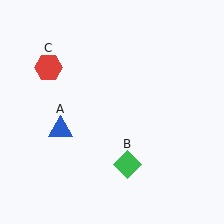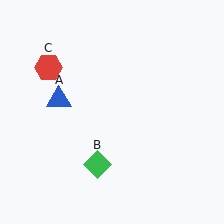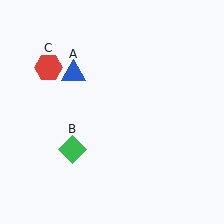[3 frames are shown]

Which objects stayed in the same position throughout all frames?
Red hexagon (object C) remained stationary.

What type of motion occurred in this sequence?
The blue triangle (object A), green diamond (object B) rotated clockwise around the center of the scene.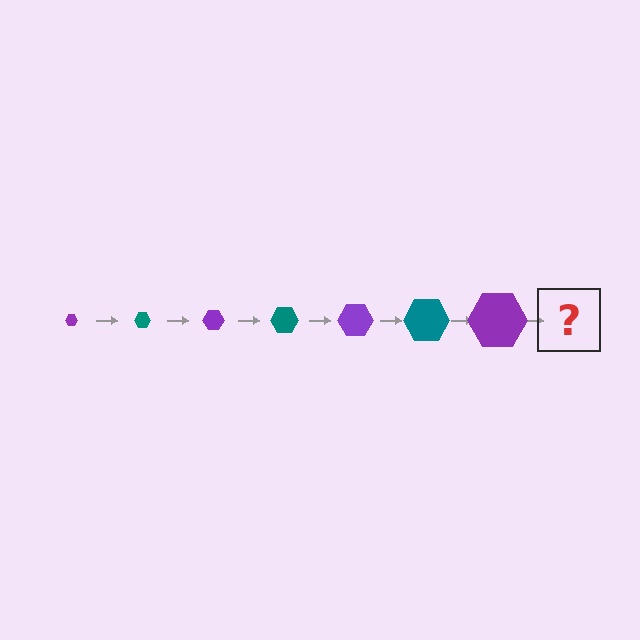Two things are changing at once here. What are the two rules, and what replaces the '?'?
The two rules are that the hexagon grows larger each step and the color cycles through purple and teal. The '?' should be a teal hexagon, larger than the previous one.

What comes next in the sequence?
The next element should be a teal hexagon, larger than the previous one.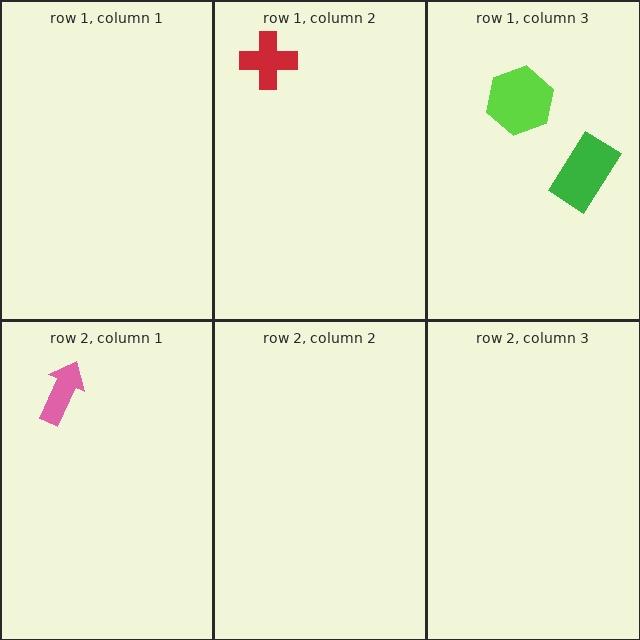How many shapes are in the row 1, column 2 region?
1.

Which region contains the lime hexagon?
The row 1, column 3 region.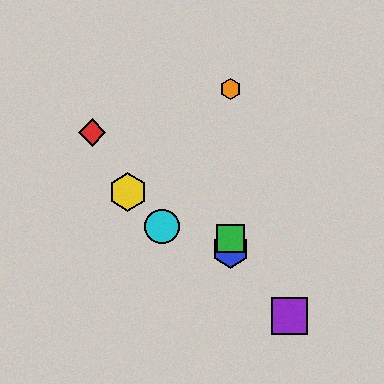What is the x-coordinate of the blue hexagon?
The blue hexagon is at x≈230.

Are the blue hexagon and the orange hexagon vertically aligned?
Yes, both are at x≈230.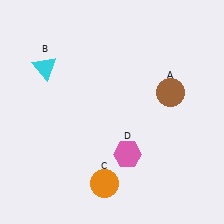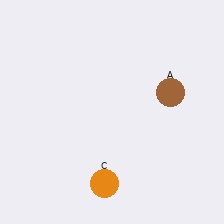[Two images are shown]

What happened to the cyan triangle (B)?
The cyan triangle (B) was removed in Image 2. It was in the top-left area of Image 1.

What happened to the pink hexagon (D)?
The pink hexagon (D) was removed in Image 2. It was in the bottom-right area of Image 1.